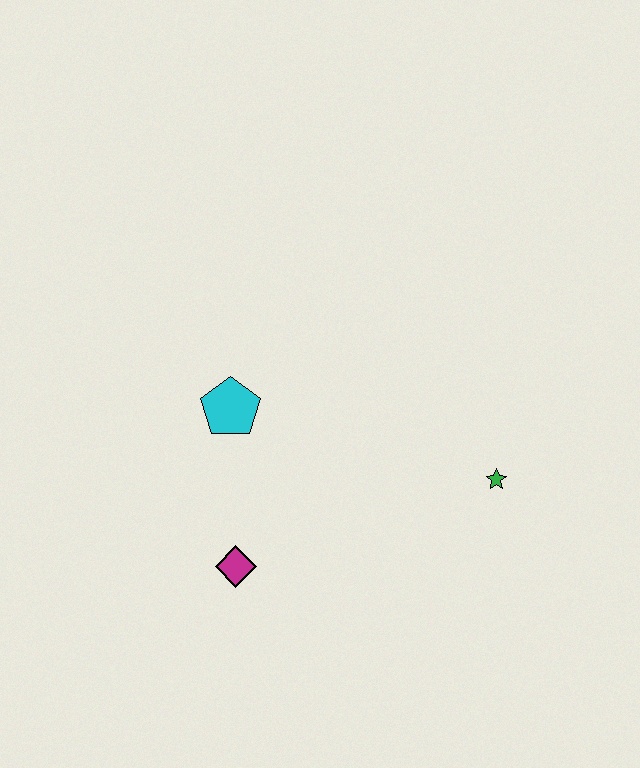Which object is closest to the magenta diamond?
The cyan pentagon is closest to the magenta diamond.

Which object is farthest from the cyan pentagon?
The green star is farthest from the cyan pentagon.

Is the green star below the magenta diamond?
No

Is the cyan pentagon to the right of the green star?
No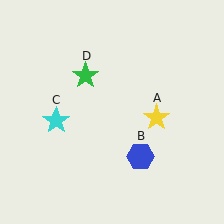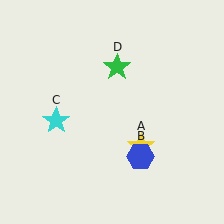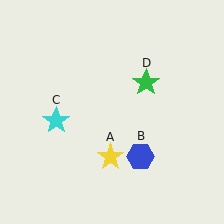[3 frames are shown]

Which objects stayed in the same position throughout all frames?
Blue hexagon (object B) and cyan star (object C) remained stationary.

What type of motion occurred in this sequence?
The yellow star (object A), green star (object D) rotated clockwise around the center of the scene.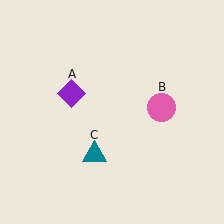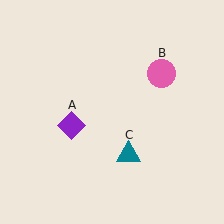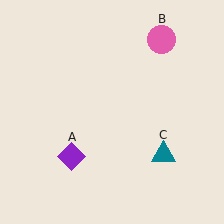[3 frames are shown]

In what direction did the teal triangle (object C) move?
The teal triangle (object C) moved right.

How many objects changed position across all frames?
3 objects changed position: purple diamond (object A), pink circle (object B), teal triangle (object C).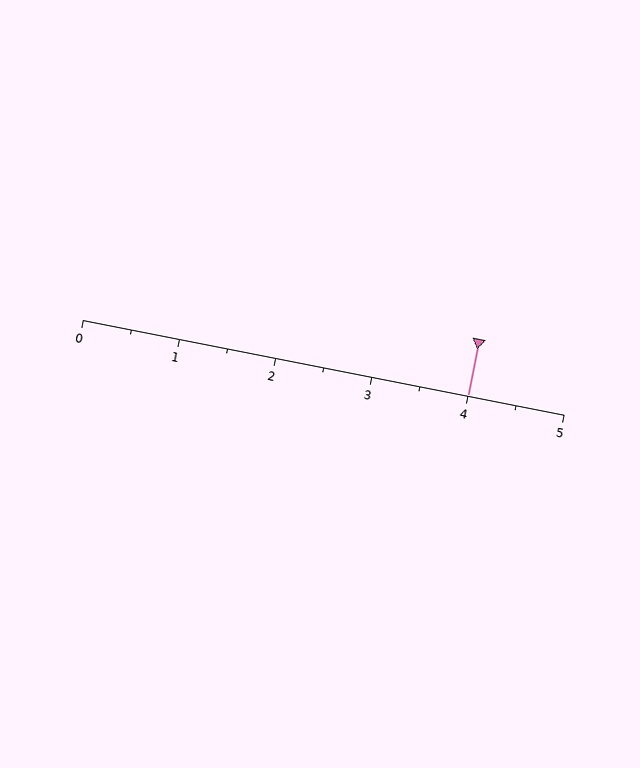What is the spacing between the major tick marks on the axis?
The major ticks are spaced 1 apart.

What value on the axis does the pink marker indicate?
The marker indicates approximately 4.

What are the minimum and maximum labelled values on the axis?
The axis runs from 0 to 5.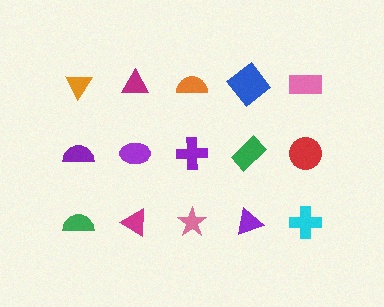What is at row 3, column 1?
A green semicircle.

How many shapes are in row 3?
5 shapes.